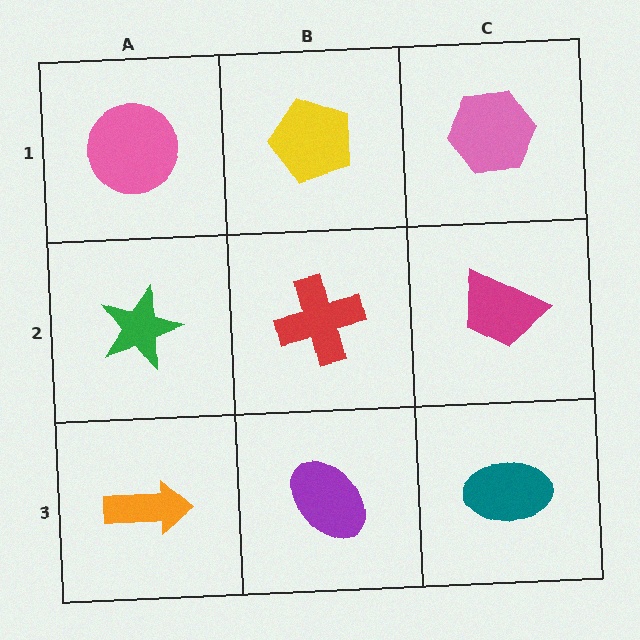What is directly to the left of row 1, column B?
A pink circle.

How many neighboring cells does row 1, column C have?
2.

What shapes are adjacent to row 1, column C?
A magenta trapezoid (row 2, column C), a yellow pentagon (row 1, column B).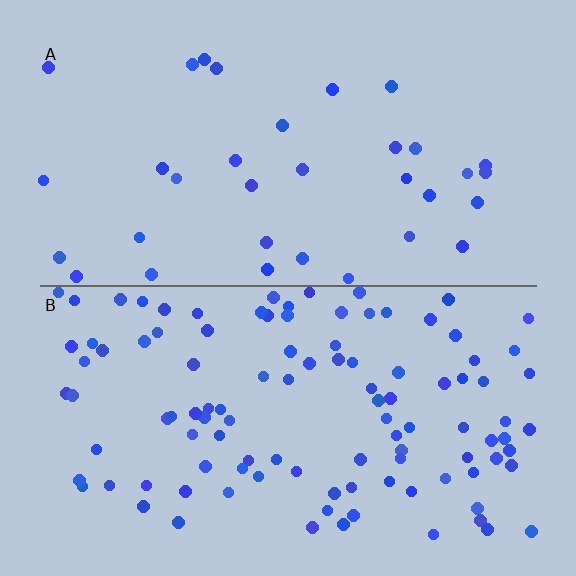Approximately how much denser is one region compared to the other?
Approximately 3.2× — region B over region A.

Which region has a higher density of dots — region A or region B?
B (the bottom).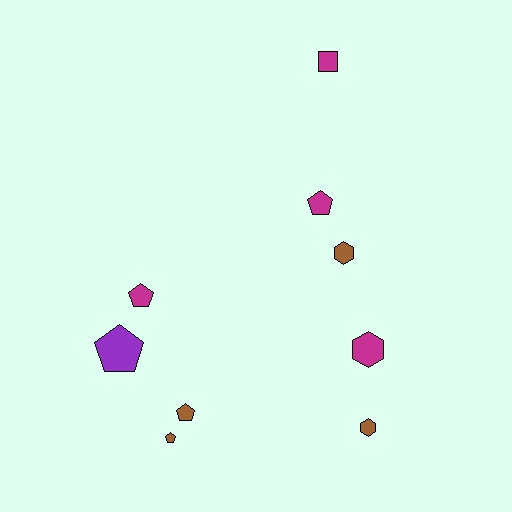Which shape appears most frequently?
Pentagon, with 5 objects.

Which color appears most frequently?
Brown, with 4 objects.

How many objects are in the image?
There are 9 objects.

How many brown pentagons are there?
There are 2 brown pentagons.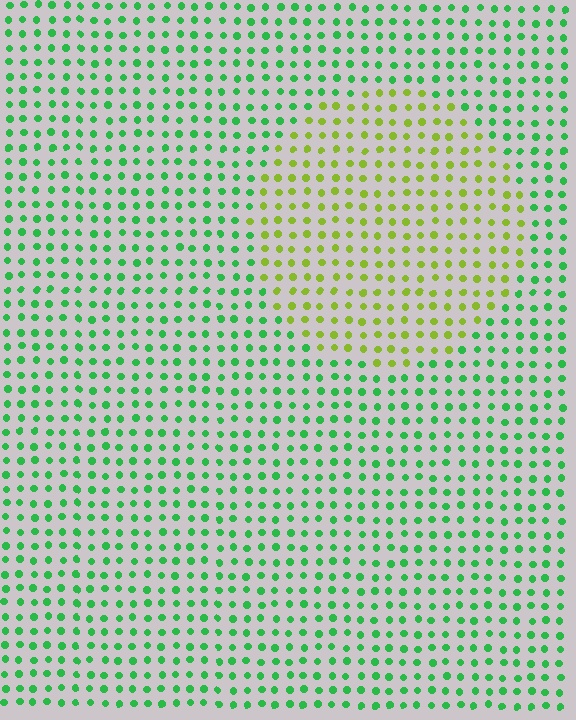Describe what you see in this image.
The image is filled with small green elements in a uniform arrangement. A circle-shaped region is visible where the elements are tinted to a slightly different hue, forming a subtle color boundary.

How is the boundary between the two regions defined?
The boundary is defined purely by a slight shift in hue (about 50 degrees). Spacing, size, and orientation are identical on both sides.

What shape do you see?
I see a circle.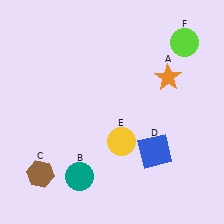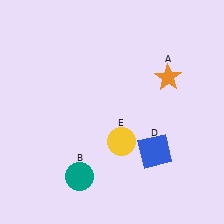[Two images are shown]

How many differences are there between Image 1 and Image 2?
There are 2 differences between the two images.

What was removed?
The lime circle (F), the brown hexagon (C) were removed in Image 2.